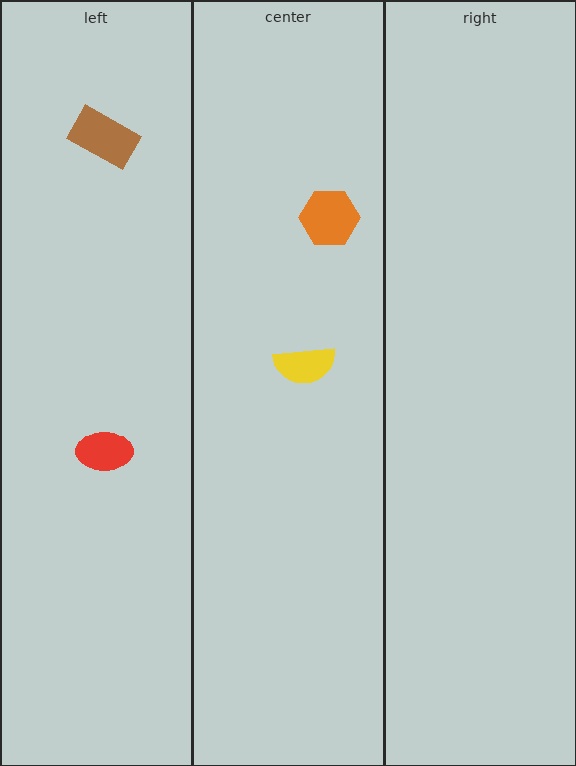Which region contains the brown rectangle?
The left region.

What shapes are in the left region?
The red ellipse, the brown rectangle.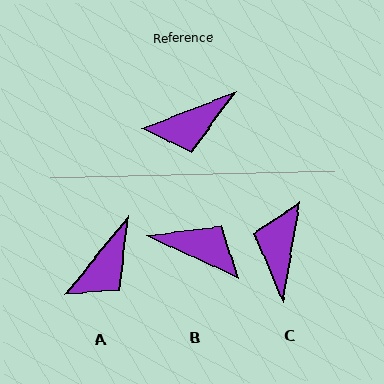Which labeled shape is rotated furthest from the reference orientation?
B, about 134 degrees away.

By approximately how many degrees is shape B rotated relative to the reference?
Approximately 134 degrees counter-clockwise.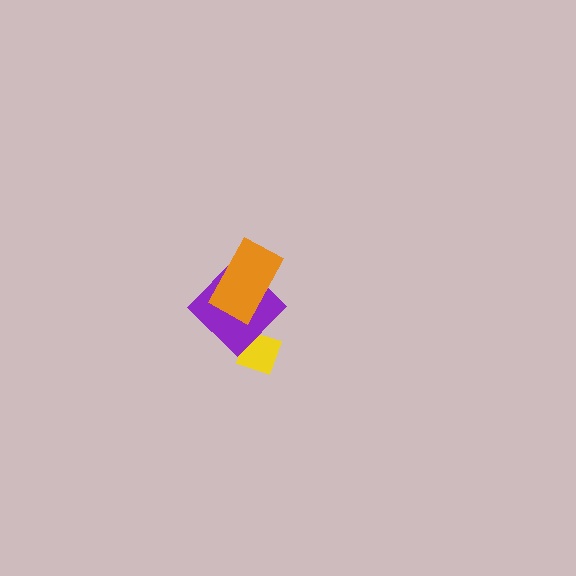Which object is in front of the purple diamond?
The orange rectangle is in front of the purple diamond.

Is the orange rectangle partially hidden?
No, no other shape covers it.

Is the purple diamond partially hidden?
Yes, it is partially covered by another shape.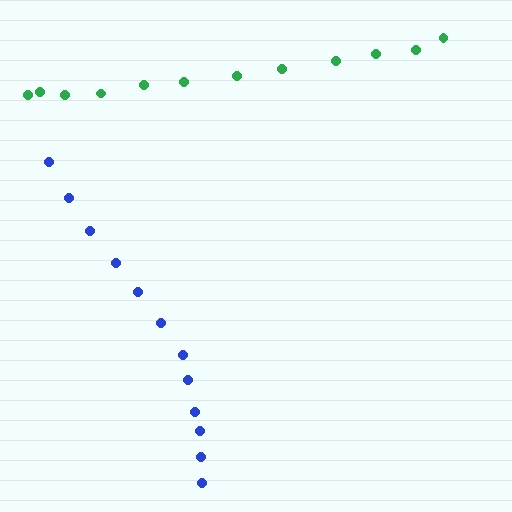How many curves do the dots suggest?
There are 2 distinct paths.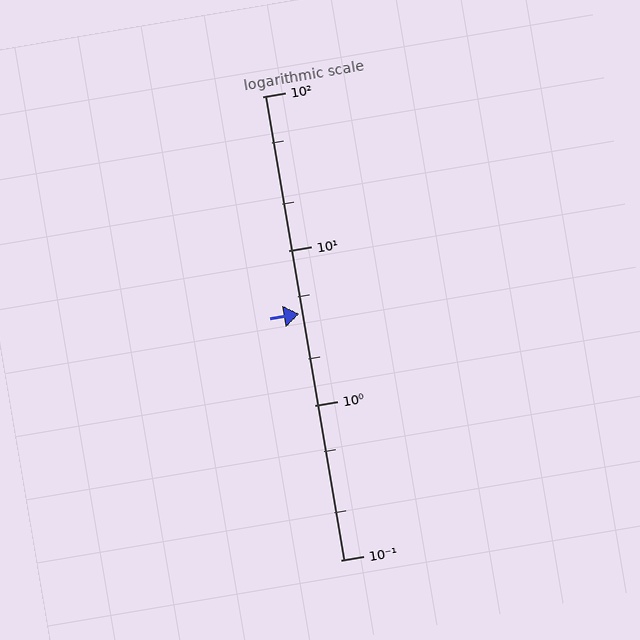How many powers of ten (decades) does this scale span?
The scale spans 3 decades, from 0.1 to 100.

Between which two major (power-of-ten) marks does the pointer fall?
The pointer is between 1 and 10.